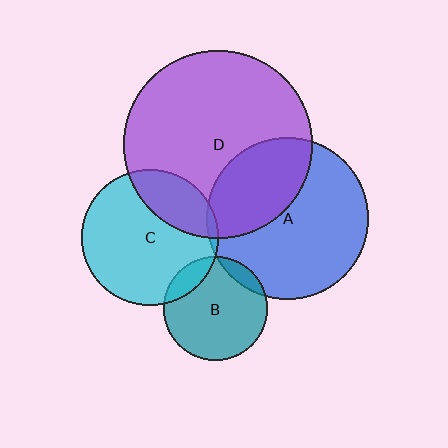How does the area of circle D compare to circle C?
Approximately 1.9 times.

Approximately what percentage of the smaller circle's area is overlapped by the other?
Approximately 10%.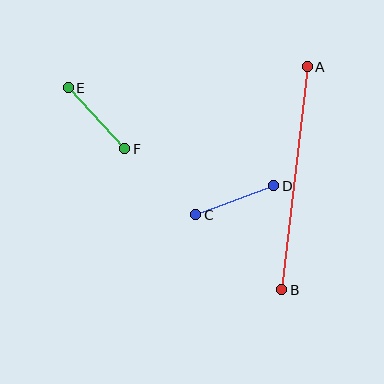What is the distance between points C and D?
The distance is approximately 83 pixels.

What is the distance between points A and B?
The distance is approximately 224 pixels.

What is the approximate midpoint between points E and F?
The midpoint is at approximately (96, 118) pixels.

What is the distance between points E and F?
The distance is approximately 83 pixels.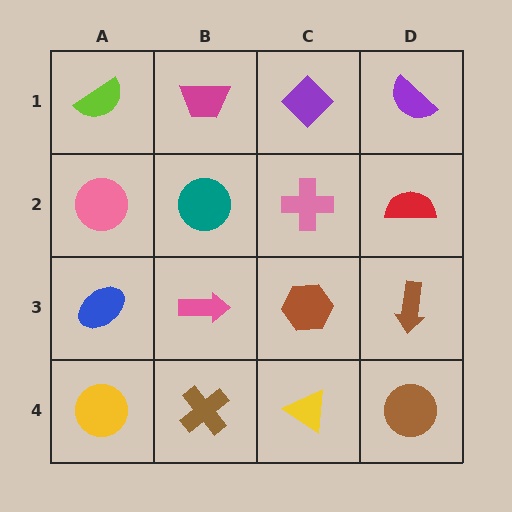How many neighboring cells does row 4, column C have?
3.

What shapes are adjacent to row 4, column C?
A brown hexagon (row 3, column C), a brown cross (row 4, column B), a brown circle (row 4, column D).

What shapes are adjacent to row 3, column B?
A teal circle (row 2, column B), a brown cross (row 4, column B), a blue ellipse (row 3, column A), a brown hexagon (row 3, column C).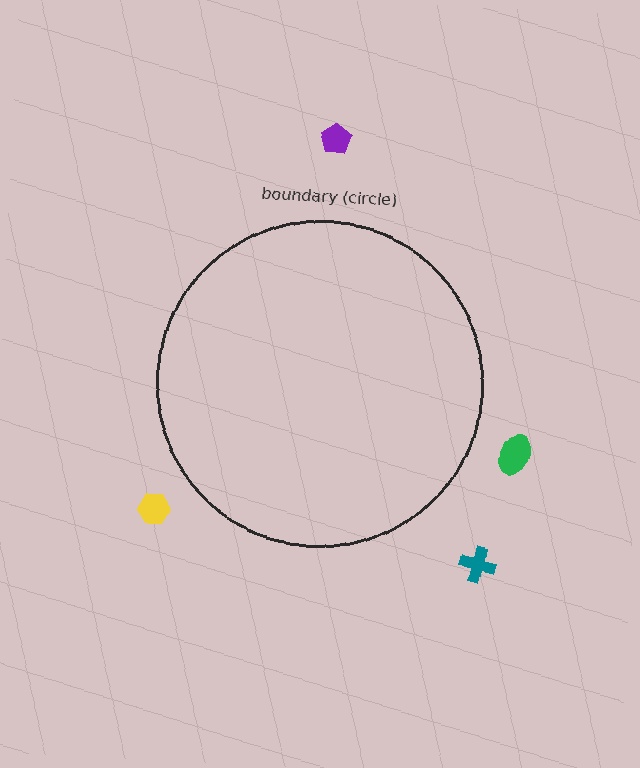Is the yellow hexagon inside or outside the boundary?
Outside.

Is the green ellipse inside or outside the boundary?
Outside.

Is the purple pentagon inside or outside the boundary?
Outside.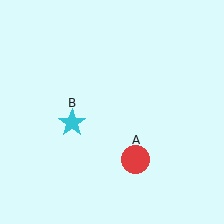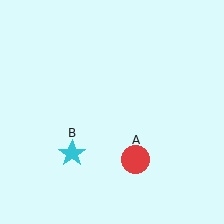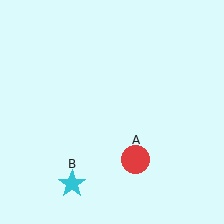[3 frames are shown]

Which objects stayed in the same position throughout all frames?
Red circle (object A) remained stationary.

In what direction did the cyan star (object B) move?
The cyan star (object B) moved down.